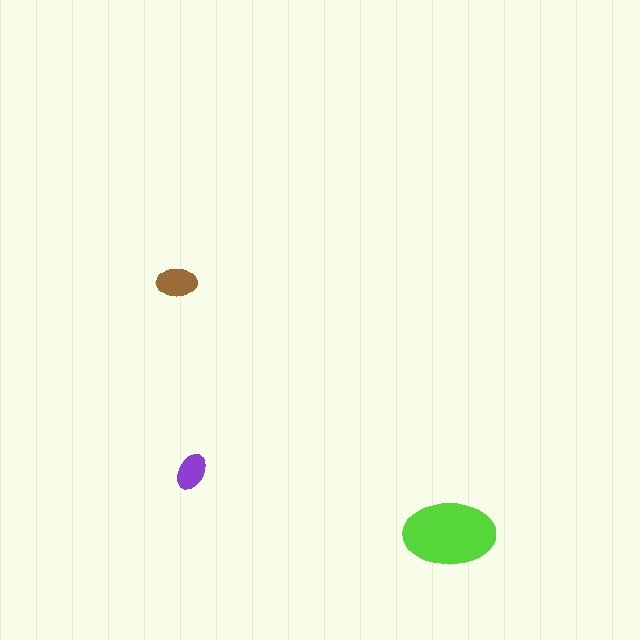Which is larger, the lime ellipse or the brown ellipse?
The lime one.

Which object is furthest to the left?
The brown ellipse is leftmost.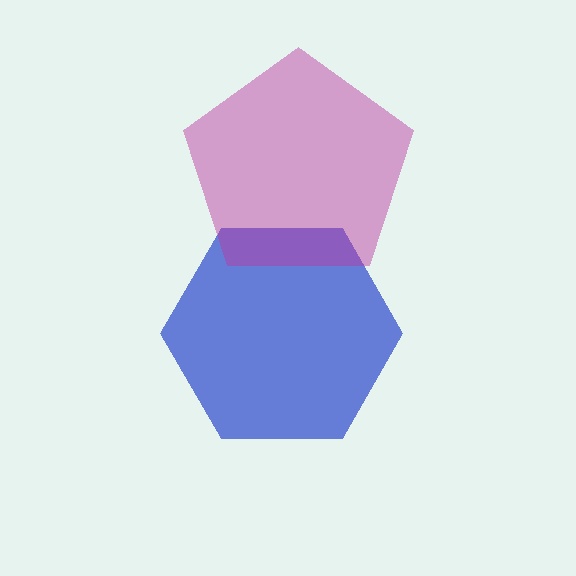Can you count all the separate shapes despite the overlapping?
Yes, there are 2 separate shapes.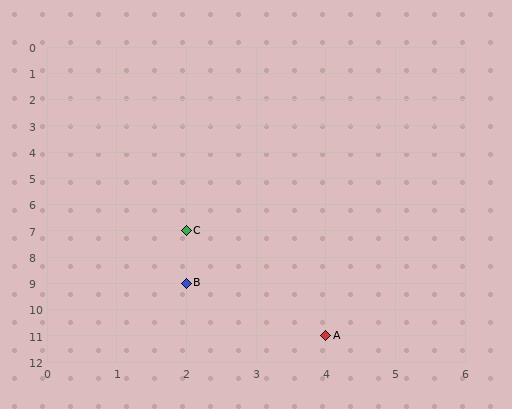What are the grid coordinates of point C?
Point C is at grid coordinates (2, 7).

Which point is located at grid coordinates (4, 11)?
Point A is at (4, 11).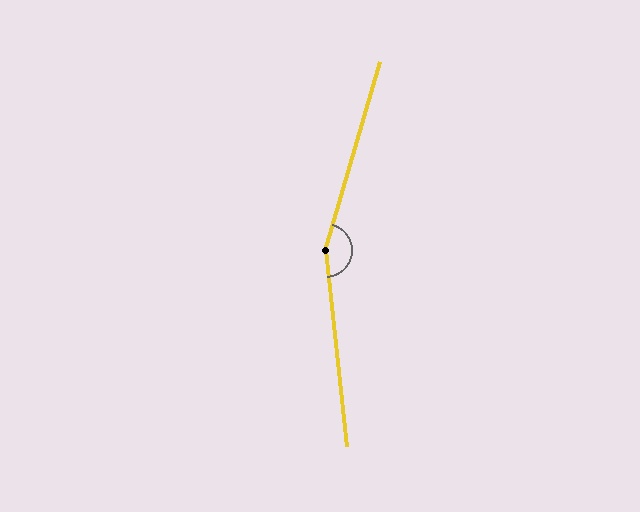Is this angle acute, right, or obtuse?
It is obtuse.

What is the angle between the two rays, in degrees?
Approximately 158 degrees.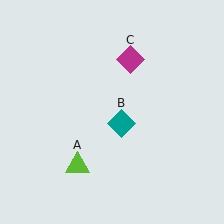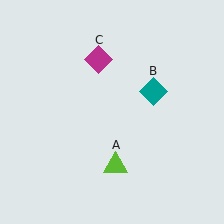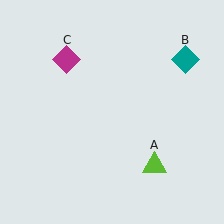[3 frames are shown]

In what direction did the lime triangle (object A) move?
The lime triangle (object A) moved right.